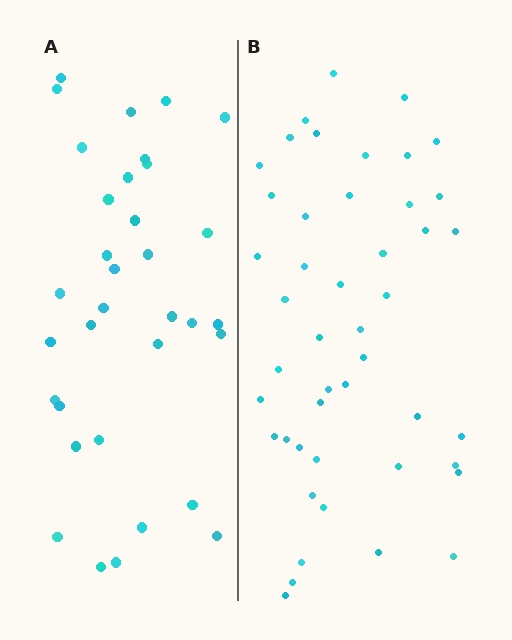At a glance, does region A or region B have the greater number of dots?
Region B (the right region) has more dots.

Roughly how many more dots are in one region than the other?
Region B has roughly 12 or so more dots than region A.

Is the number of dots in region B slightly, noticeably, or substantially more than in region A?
Region B has noticeably more, but not dramatically so. The ratio is roughly 1.4 to 1.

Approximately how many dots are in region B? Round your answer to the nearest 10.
About 50 dots. (The exact count is 46, which rounds to 50.)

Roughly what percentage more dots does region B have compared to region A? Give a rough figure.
About 35% more.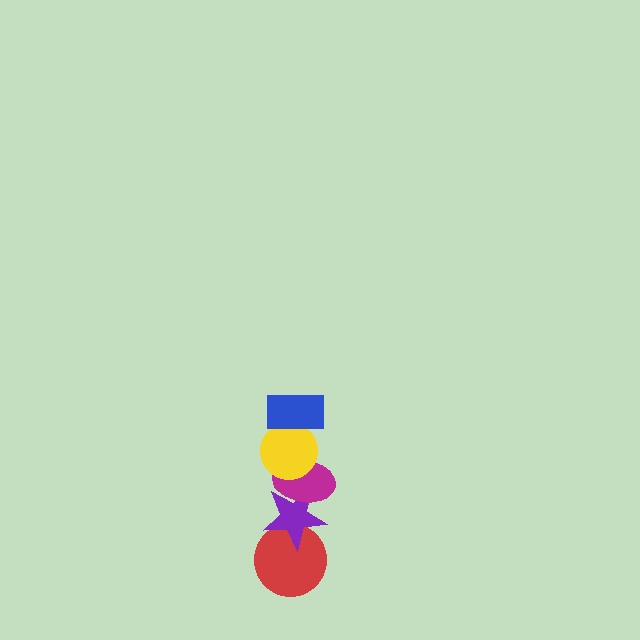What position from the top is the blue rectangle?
The blue rectangle is 1st from the top.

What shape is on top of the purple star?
The magenta ellipse is on top of the purple star.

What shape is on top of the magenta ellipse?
The yellow circle is on top of the magenta ellipse.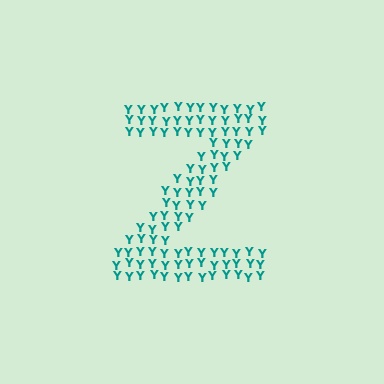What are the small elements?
The small elements are letter Y's.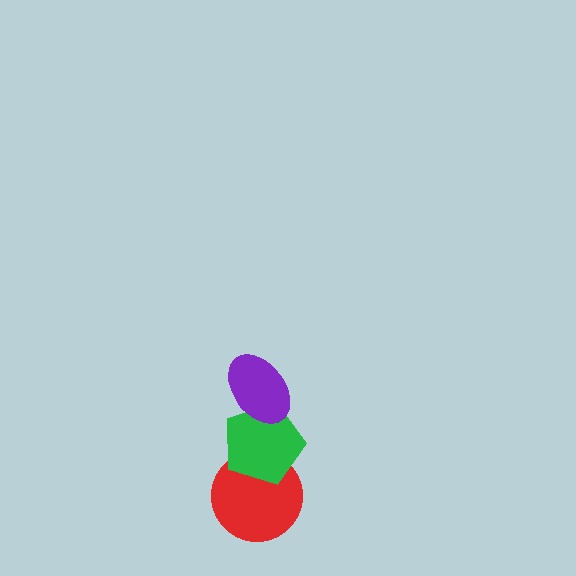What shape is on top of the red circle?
The green pentagon is on top of the red circle.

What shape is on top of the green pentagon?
The purple ellipse is on top of the green pentagon.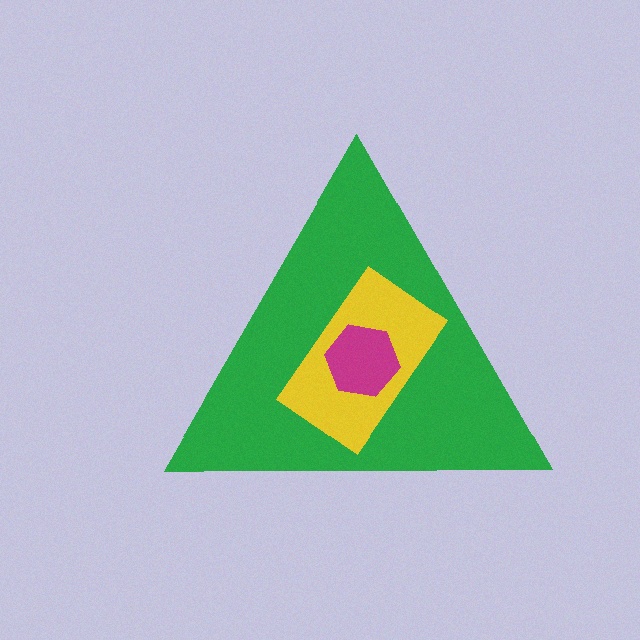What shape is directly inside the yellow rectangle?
The magenta hexagon.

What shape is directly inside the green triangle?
The yellow rectangle.